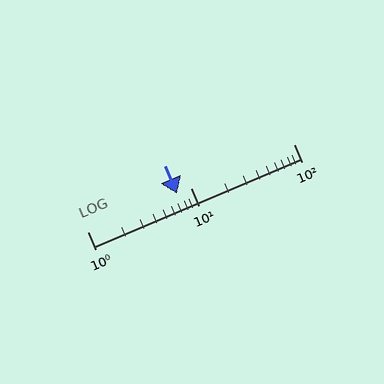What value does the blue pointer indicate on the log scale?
The pointer indicates approximately 7.4.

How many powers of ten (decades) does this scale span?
The scale spans 2 decades, from 1 to 100.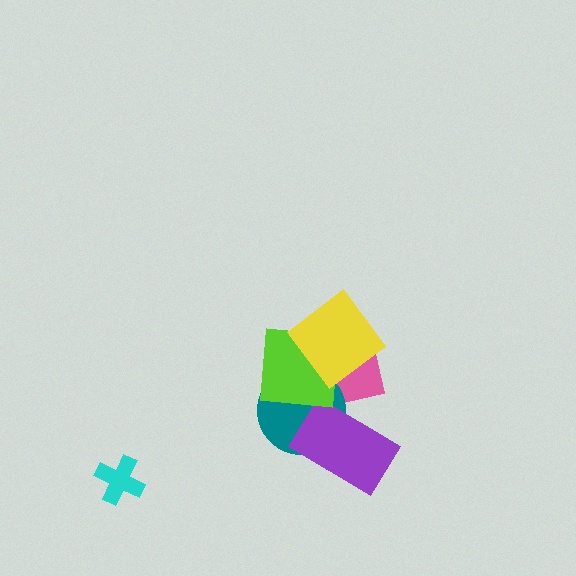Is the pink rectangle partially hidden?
Yes, it is partially covered by another shape.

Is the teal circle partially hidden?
Yes, it is partially covered by another shape.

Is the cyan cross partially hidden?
No, no other shape covers it.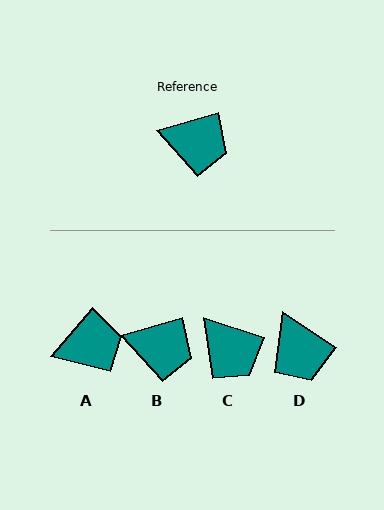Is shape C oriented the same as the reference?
No, it is off by about 34 degrees.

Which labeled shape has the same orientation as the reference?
B.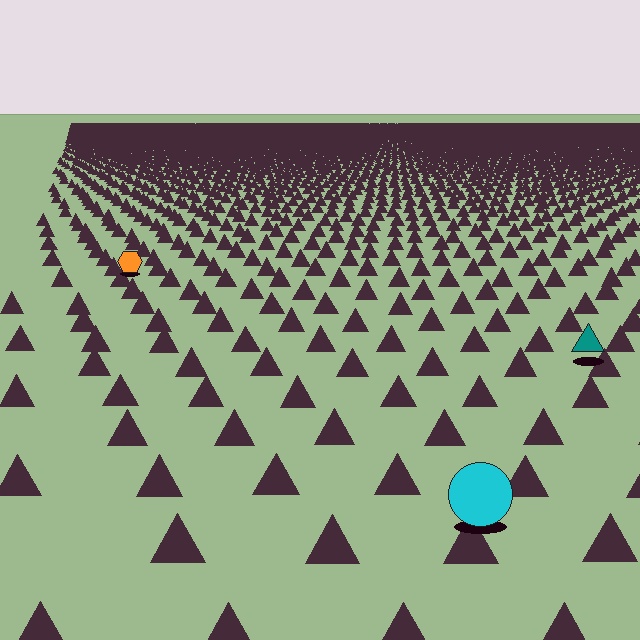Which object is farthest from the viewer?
The orange hexagon is farthest from the viewer. It appears smaller and the ground texture around it is denser.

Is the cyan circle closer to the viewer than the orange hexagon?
Yes. The cyan circle is closer — you can tell from the texture gradient: the ground texture is coarser near it.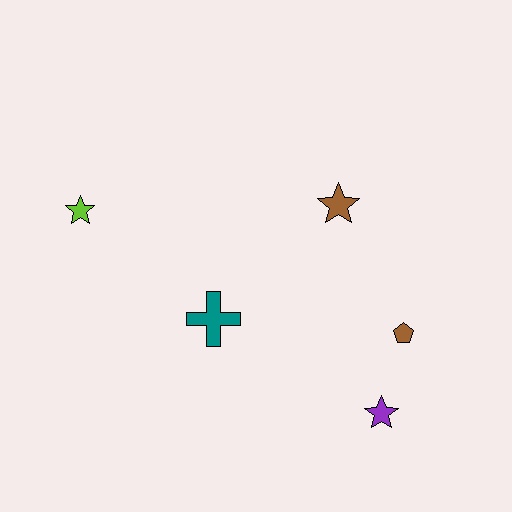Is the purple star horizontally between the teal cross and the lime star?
No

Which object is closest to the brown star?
The brown pentagon is closest to the brown star.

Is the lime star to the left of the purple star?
Yes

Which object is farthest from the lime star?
The purple star is farthest from the lime star.